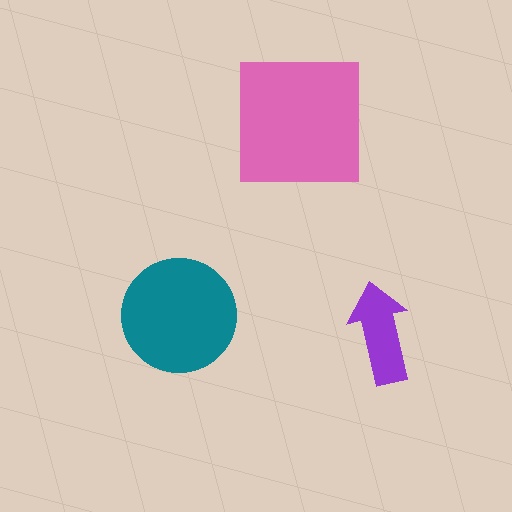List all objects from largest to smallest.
The pink square, the teal circle, the purple arrow.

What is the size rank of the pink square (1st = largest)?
1st.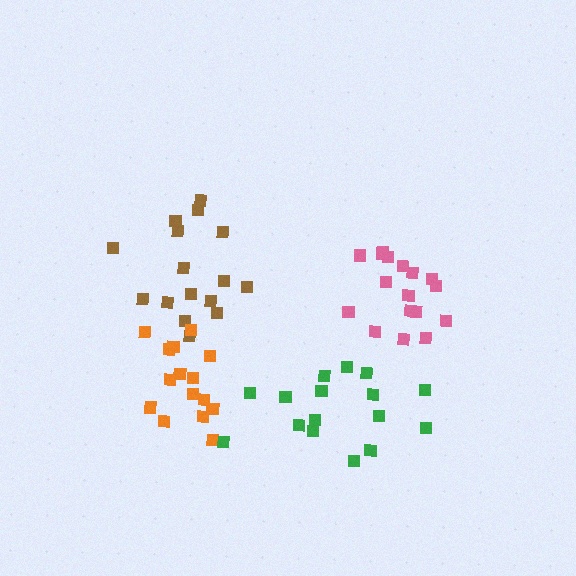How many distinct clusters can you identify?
There are 4 distinct clusters.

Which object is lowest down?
The green cluster is bottommost.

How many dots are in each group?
Group 1: 16 dots, Group 2: 15 dots, Group 3: 17 dots, Group 4: 16 dots (64 total).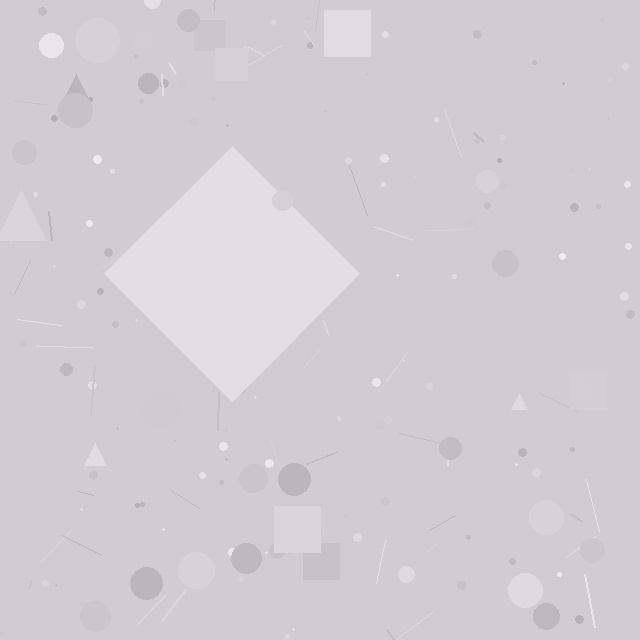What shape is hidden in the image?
A diamond is hidden in the image.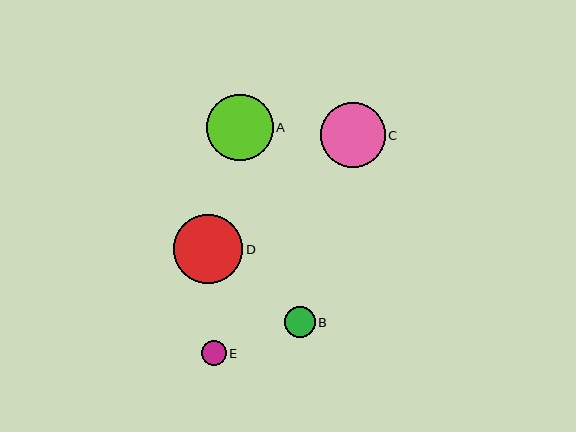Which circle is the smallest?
Circle E is the smallest with a size of approximately 25 pixels.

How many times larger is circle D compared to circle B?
Circle D is approximately 2.3 times the size of circle B.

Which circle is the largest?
Circle D is the largest with a size of approximately 69 pixels.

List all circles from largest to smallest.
From largest to smallest: D, A, C, B, E.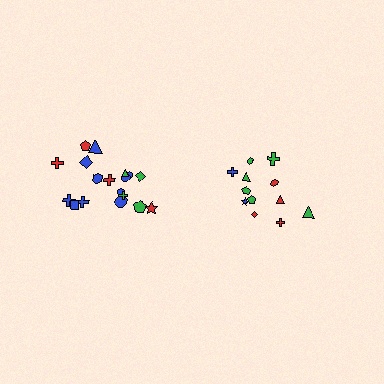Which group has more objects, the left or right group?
The left group.